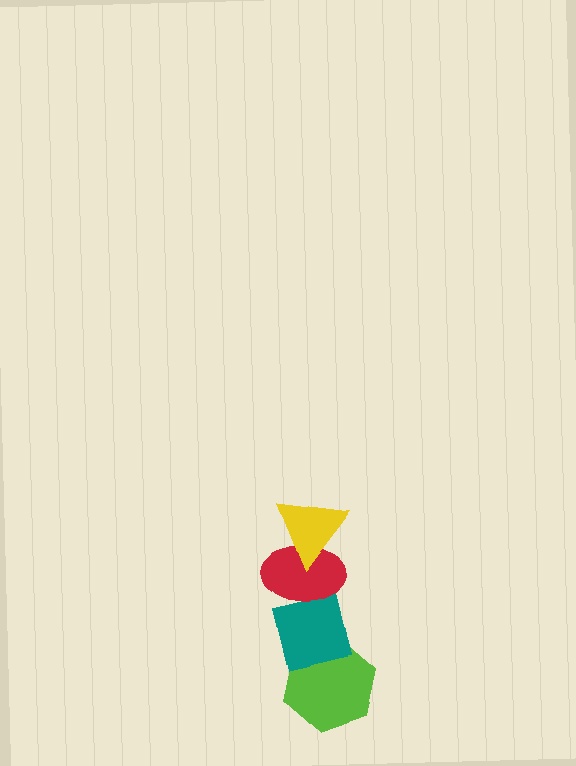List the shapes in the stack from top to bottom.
From top to bottom: the yellow triangle, the red ellipse, the teal square, the lime hexagon.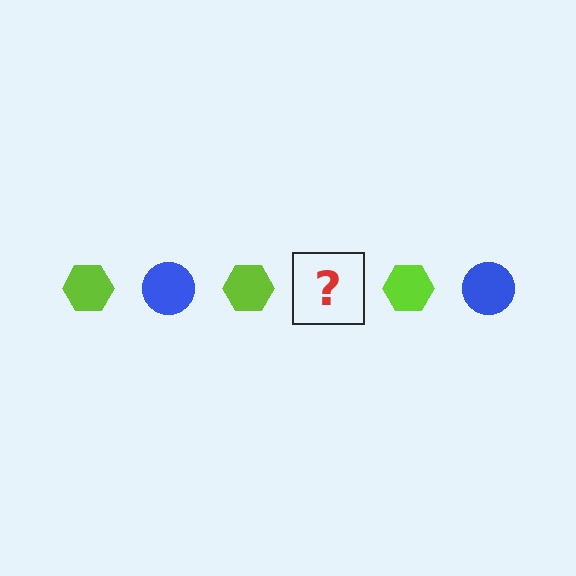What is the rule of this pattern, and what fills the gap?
The rule is that the pattern alternates between lime hexagon and blue circle. The gap should be filled with a blue circle.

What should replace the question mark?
The question mark should be replaced with a blue circle.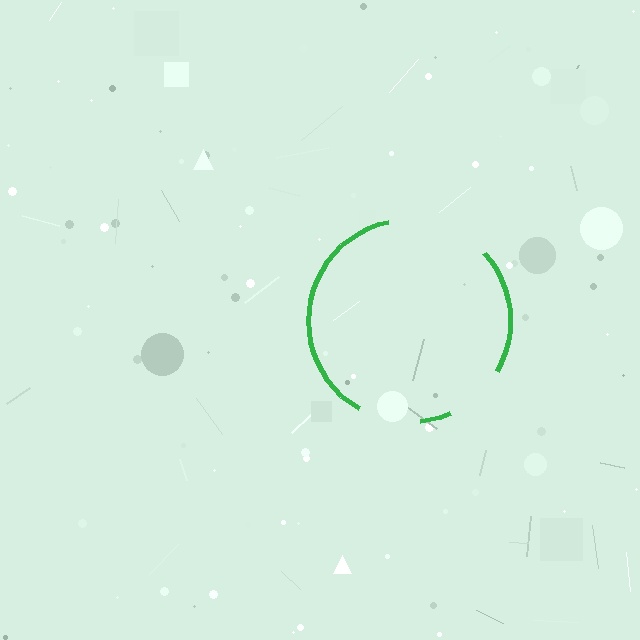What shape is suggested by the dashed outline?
The dashed outline suggests a circle.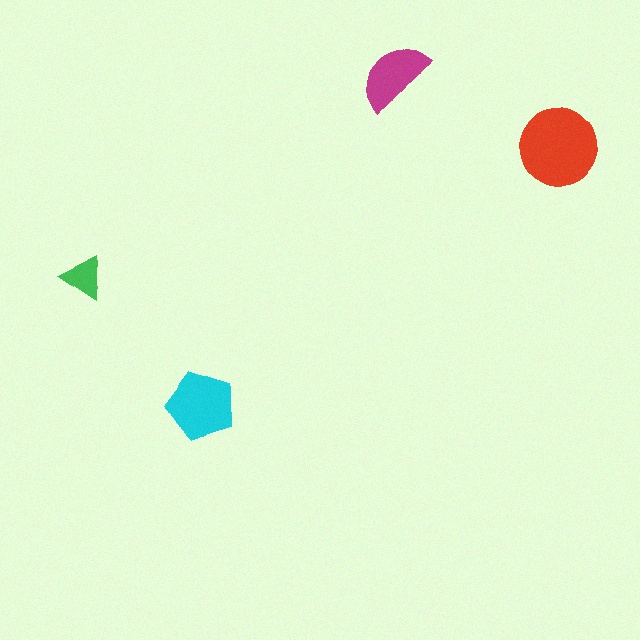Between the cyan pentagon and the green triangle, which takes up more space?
The cyan pentagon.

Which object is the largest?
The red circle.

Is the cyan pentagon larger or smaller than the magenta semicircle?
Larger.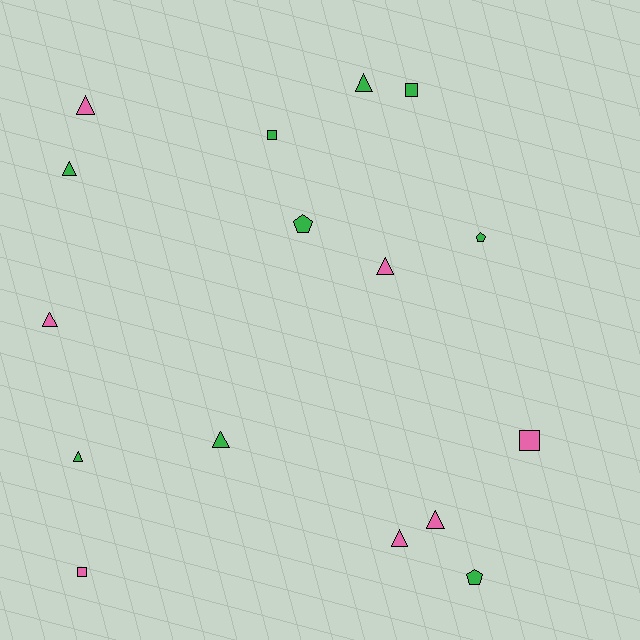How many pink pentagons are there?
There are no pink pentagons.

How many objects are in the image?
There are 16 objects.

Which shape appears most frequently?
Triangle, with 9 objects.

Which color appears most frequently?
Green, with 9 objects.